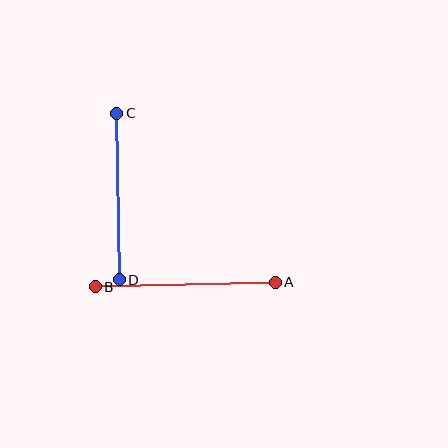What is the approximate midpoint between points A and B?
The midpoint is at approximately (185, 285) pixels.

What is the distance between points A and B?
The distance is approximately 180 pixels.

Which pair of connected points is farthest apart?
Points A and B are farthest apart.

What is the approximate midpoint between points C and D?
The midpoint is at approximately (118, 197) pixels.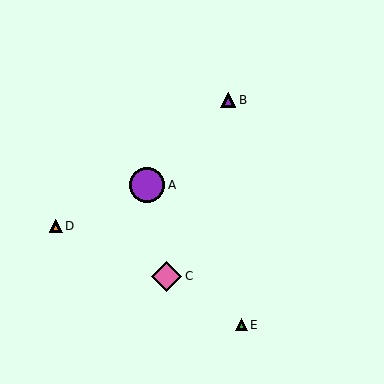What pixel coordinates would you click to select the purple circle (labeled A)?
Click at (147, 185) to select the purple circle A.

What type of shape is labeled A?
Shape A is a purple circle.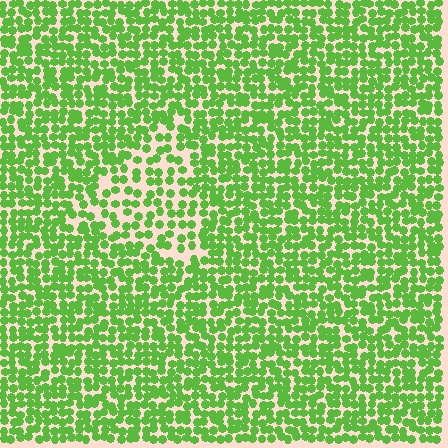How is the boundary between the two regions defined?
The boundary is defined by a change in element density (approximately 1.7x ratio). All elements are the same color, size, and shape.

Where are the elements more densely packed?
The elements are more densely packed outside the triangle boundary.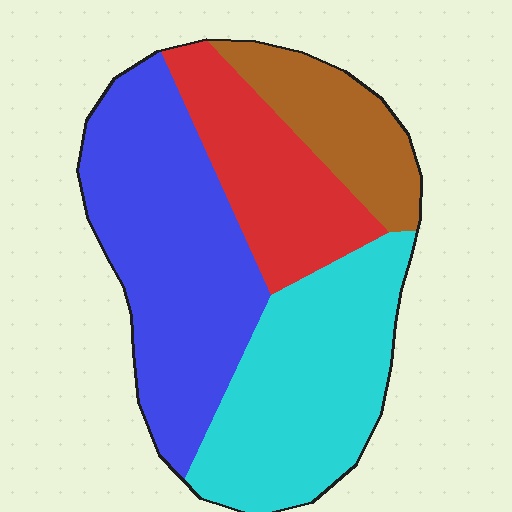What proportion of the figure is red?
Red covers 19% of the figure.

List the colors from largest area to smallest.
From largest to smallest: blue, cyan, red, brown.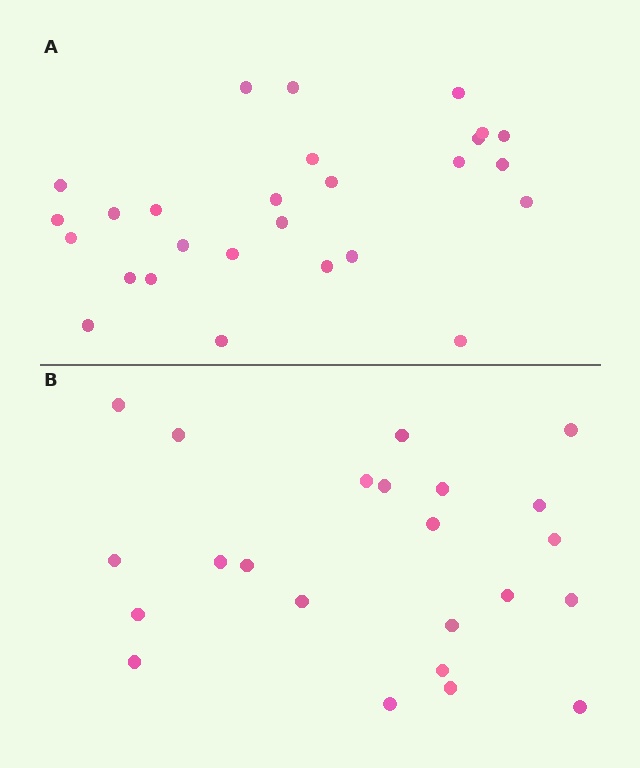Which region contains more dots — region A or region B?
Region A (the top region) has more dots.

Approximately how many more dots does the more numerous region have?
Region A has about 4 more dots than region B.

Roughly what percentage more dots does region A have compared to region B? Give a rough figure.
About 15% more.